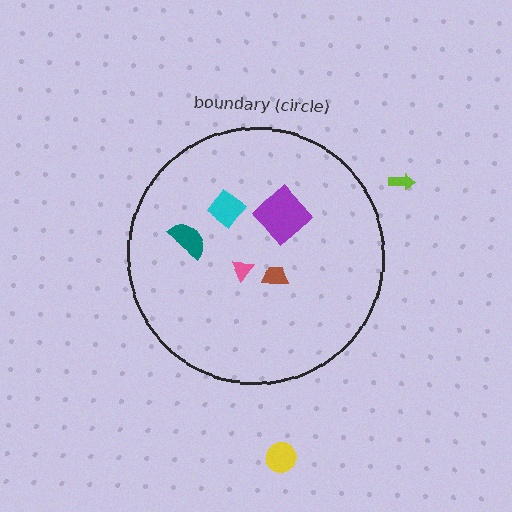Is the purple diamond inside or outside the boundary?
Inside.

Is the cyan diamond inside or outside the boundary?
Inside.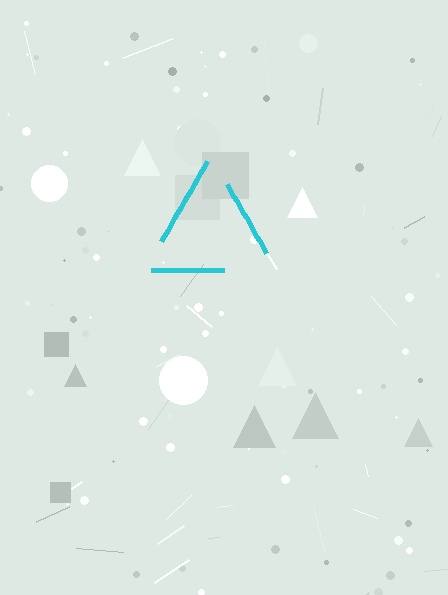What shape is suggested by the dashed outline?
The dashed outline suggests a triangle.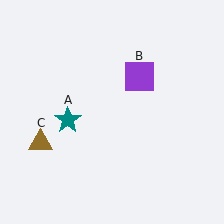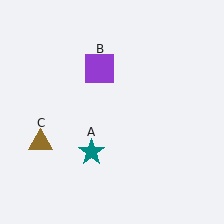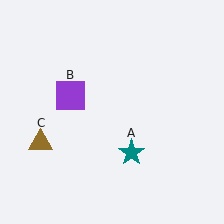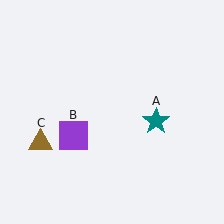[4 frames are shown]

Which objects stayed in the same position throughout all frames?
Brown triangle (object C) remained stationary.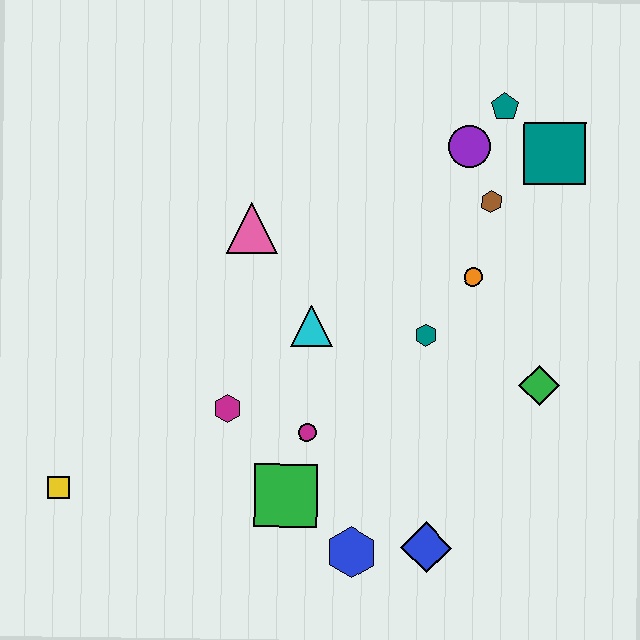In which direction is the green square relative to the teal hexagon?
The green square is below the teal hexagon.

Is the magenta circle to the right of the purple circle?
No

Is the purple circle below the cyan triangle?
No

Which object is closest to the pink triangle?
The cyan triangle is closest to the pink triangle.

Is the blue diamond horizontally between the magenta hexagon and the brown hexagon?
Yes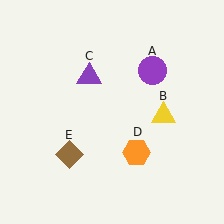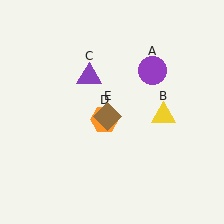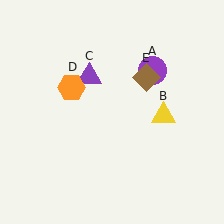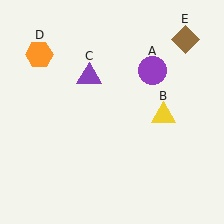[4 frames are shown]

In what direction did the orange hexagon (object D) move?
The orange hexagon (object D) moved up and to the left.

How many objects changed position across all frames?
2 objects changed position: orange hexagon (object D), brown diamond (object E).